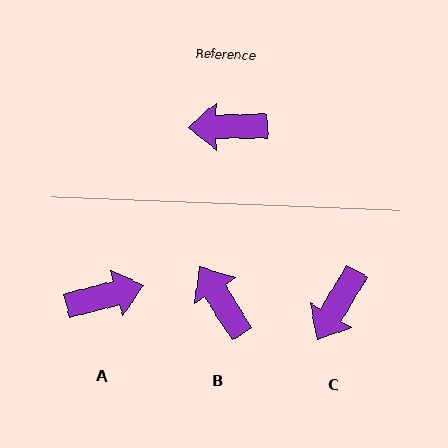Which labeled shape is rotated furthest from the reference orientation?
A, about 166 degrees away.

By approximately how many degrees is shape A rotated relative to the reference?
Approximately 166 degrees clockwise.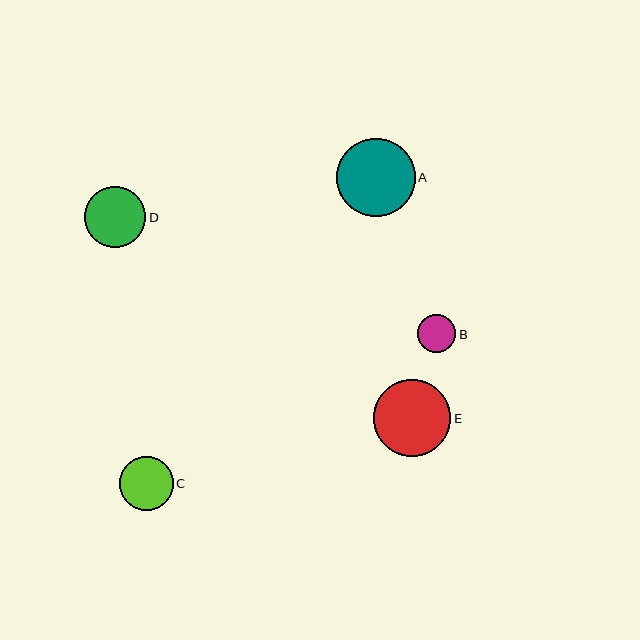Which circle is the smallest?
Circle B is the smallest with a size of approximately 38 pixels.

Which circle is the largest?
Circle A is the largest with a size of approximately 79 pixels.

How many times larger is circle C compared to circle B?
Circle C is approximately 1.4 times the size of circle B.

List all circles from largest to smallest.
From largest to smallest: A, E, D, C, B.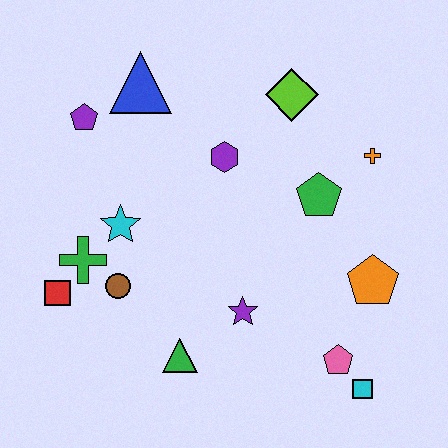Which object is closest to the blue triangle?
The purple pentagon is closest to the blue triangle.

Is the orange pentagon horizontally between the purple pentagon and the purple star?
No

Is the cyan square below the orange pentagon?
Yes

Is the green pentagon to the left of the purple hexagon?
No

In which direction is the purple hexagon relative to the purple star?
The purple hexagon is above the purple star.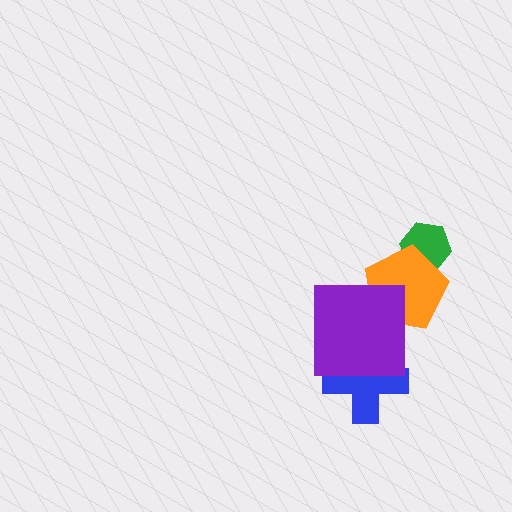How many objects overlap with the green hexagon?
1 object overlaps with the green hexagon.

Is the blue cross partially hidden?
Yes, it is partially covered by another shape.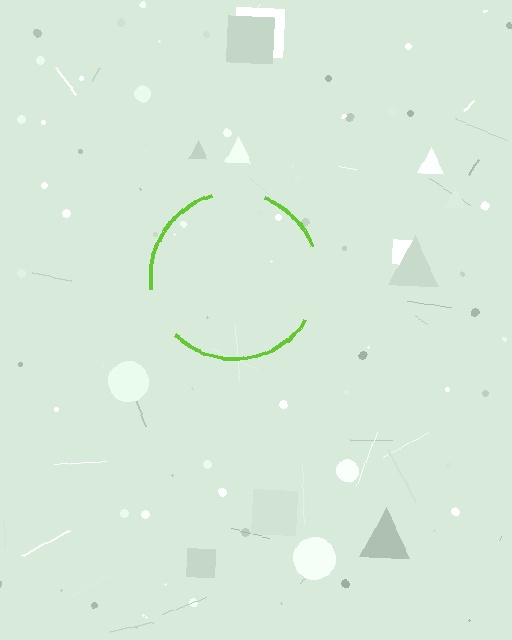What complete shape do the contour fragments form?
The contour fragments form a circle.